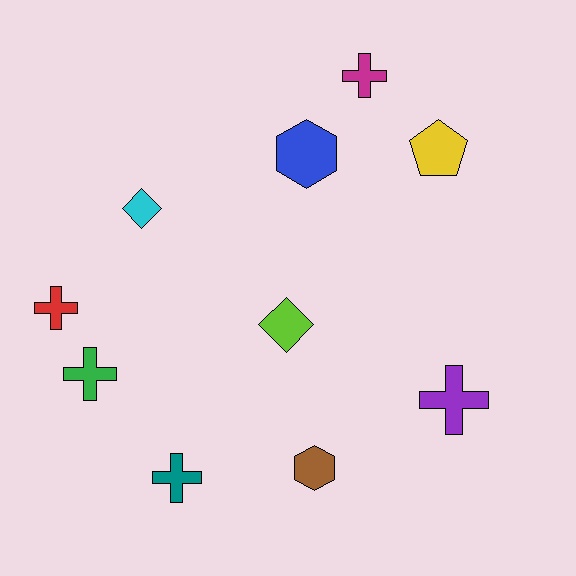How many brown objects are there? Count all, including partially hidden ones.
There is 1 brown object.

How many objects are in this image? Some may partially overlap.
There are 10 objects.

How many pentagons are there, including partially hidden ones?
There is 1 pentagon.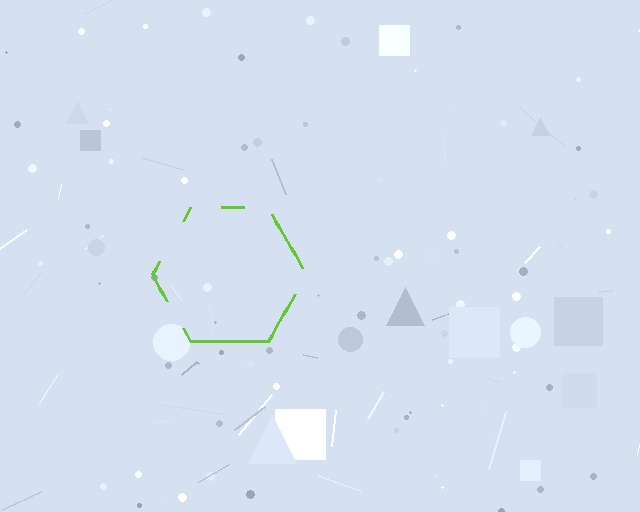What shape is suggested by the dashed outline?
The dashed outline suggests a hexagon.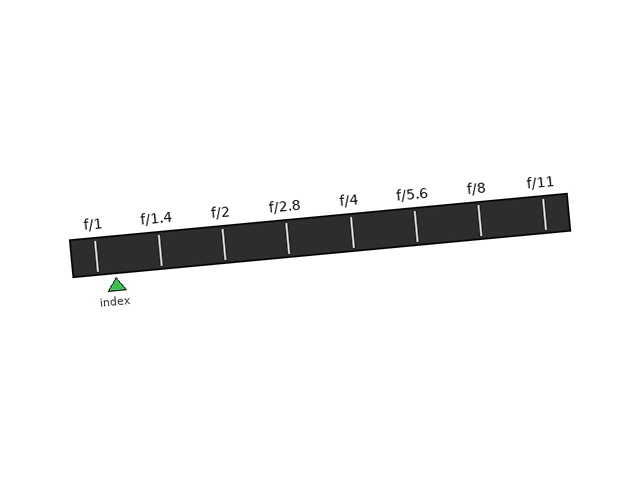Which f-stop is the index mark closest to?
The index mark is closest to f/1.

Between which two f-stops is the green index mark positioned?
The index mark is between f/1 and f/1.4.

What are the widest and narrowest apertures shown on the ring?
The widest aperture shown is f/1 and the narrowest is f/11.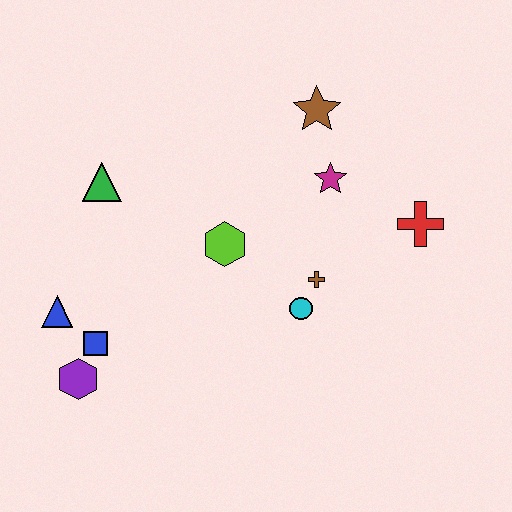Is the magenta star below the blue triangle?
No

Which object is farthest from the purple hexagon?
The red cross is farthest from the purple hexagon.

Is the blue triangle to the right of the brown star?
No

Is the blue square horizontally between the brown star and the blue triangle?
Yes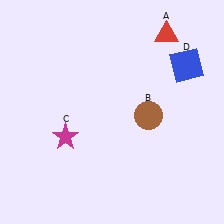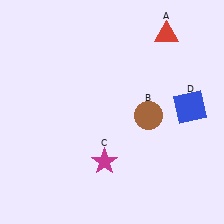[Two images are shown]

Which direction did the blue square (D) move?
The blue square (D) moved down.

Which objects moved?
The objects that moved are: the magenta star (C), the blue square (D).